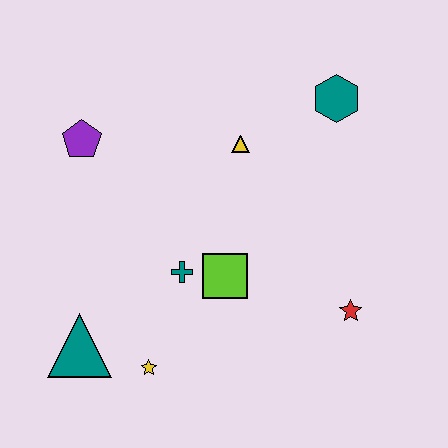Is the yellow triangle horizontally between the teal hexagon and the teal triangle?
Yes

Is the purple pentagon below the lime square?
No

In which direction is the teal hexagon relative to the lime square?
The teal hexagon is above the lime square.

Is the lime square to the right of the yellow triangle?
No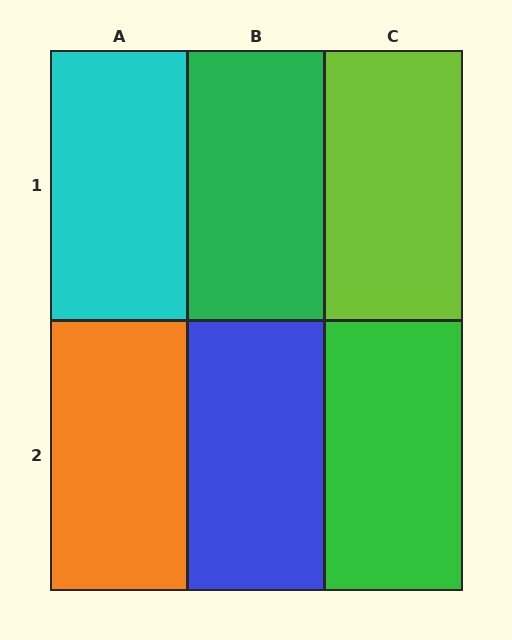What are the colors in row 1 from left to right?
Cyan, green, lime.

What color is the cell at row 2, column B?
Blue.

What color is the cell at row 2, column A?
Orange.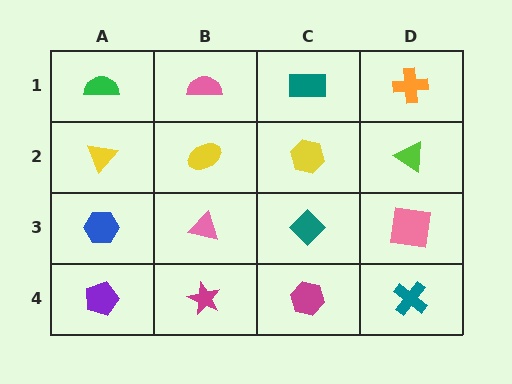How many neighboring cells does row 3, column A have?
3.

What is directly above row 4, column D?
A pink square.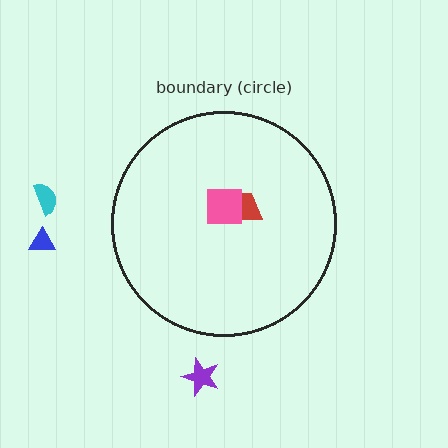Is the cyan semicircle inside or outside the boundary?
Outside.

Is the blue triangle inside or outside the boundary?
Outside.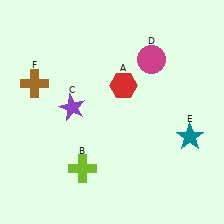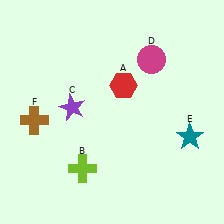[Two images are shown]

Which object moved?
The brown cross (F) moved down.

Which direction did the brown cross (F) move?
The brown cross (F) moved down.